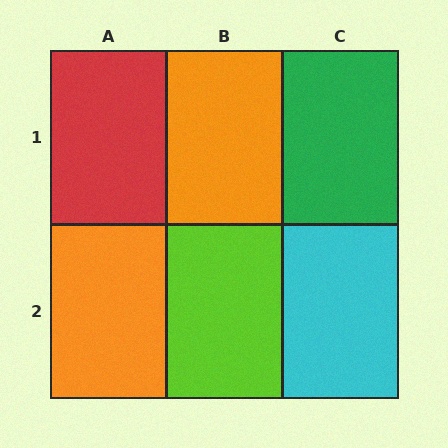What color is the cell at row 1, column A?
Red.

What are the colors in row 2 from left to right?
Orange, lime, cyan.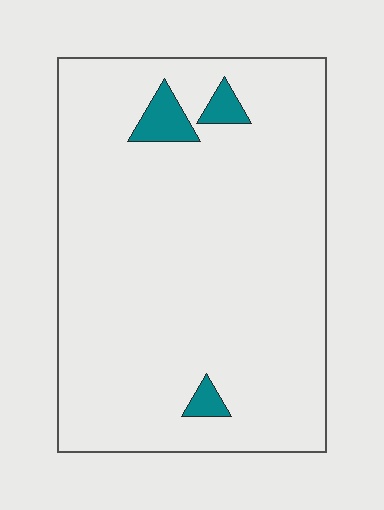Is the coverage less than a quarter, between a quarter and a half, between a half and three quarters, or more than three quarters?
Less than a quarter.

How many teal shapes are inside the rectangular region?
3.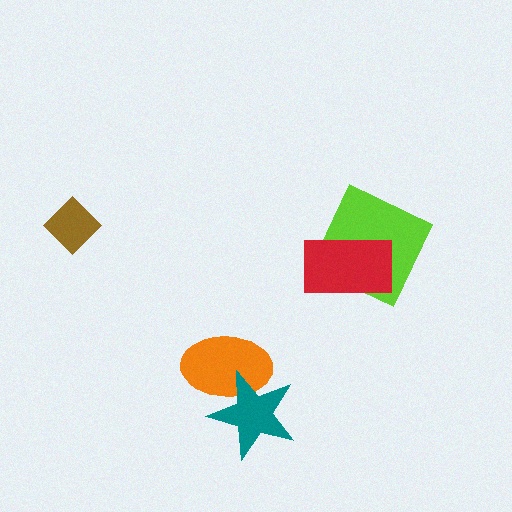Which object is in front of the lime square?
The red rectangle is in front of the lime square.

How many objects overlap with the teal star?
1 object overlaps with the teal star.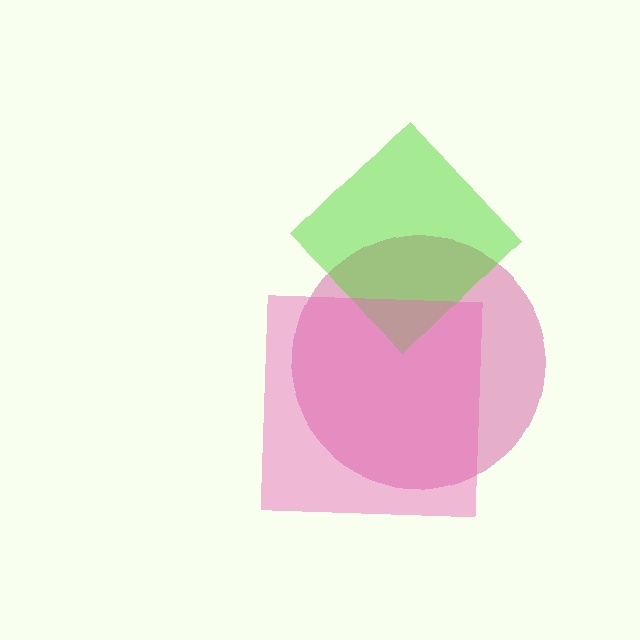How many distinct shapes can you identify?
There are 3 distinct shapes: a magenta circle, a lime diamond, a pink square.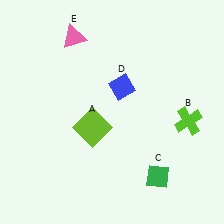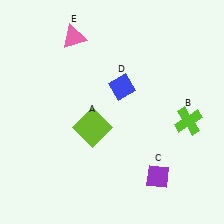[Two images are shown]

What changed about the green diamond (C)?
In Image 1, C is green. In Image 2, it changed to purple.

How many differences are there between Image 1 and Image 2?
There is 1 difference between the two images.